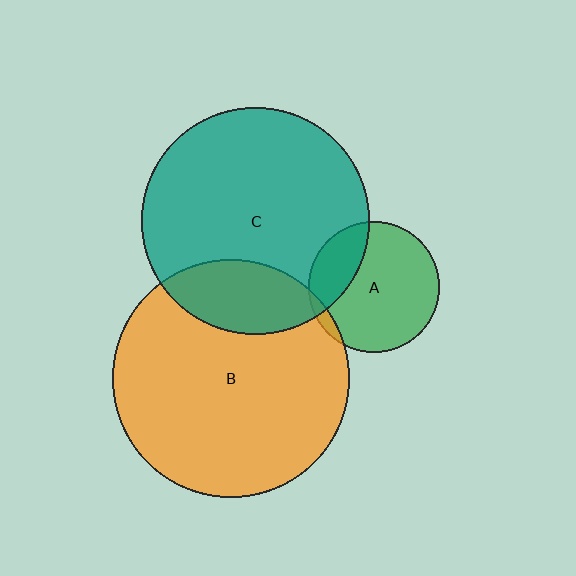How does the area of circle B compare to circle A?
Approximately 3.3 times.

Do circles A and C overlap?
Yes.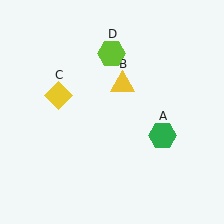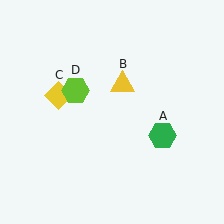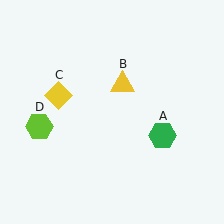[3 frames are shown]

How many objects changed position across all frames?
1 object changed position: lime hexagon (object D).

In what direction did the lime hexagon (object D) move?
The lime hexagon (object D) moved down and to the left.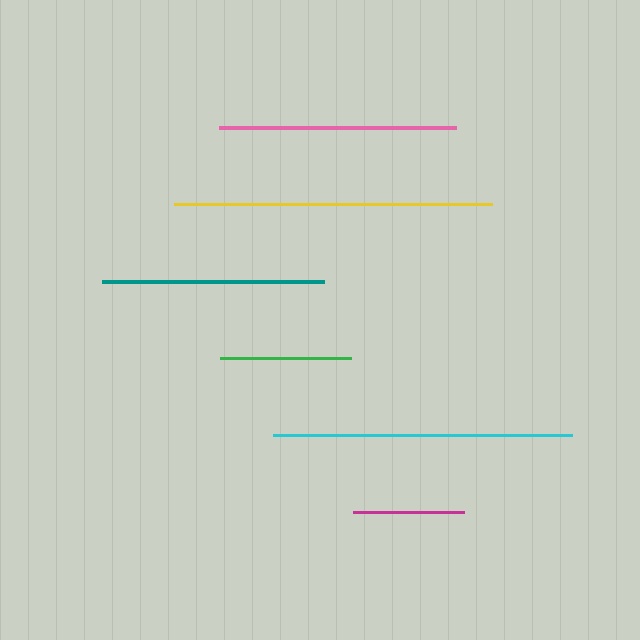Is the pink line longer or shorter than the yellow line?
The yellow line is longer than the pink line.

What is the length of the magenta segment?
The magenta segment is approximately 111 pixels long.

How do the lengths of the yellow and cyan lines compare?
The yellow and cyan lines are approximately the same length.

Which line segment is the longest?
The yellow line is the longest at approximately 318 pixels.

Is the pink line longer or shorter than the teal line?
The pink line is longer than the teal line.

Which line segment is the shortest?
The magenta line is the shortest at approximately 111 pixels.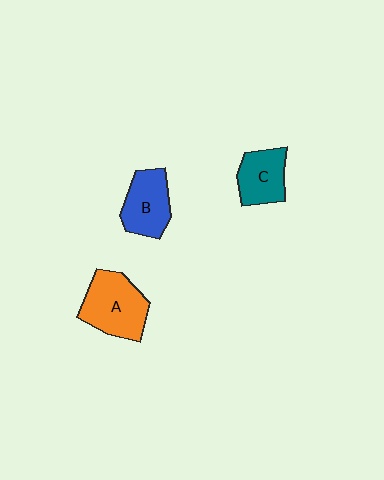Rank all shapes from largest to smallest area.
From largest to smallest: A (orange), B (blue), C (teal).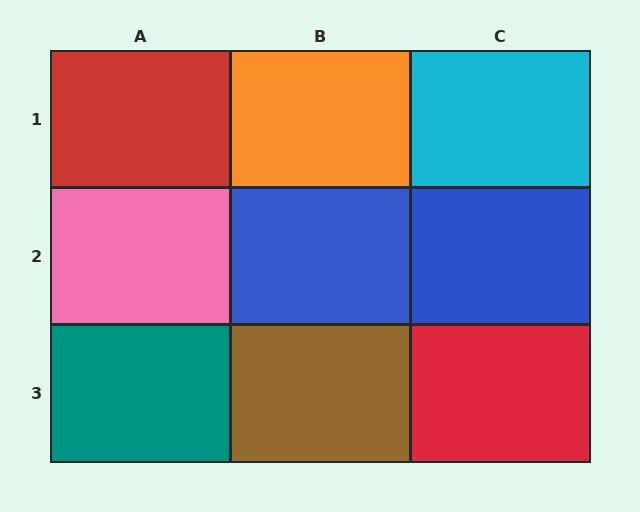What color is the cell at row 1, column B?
Orange.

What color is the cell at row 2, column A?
Pink.